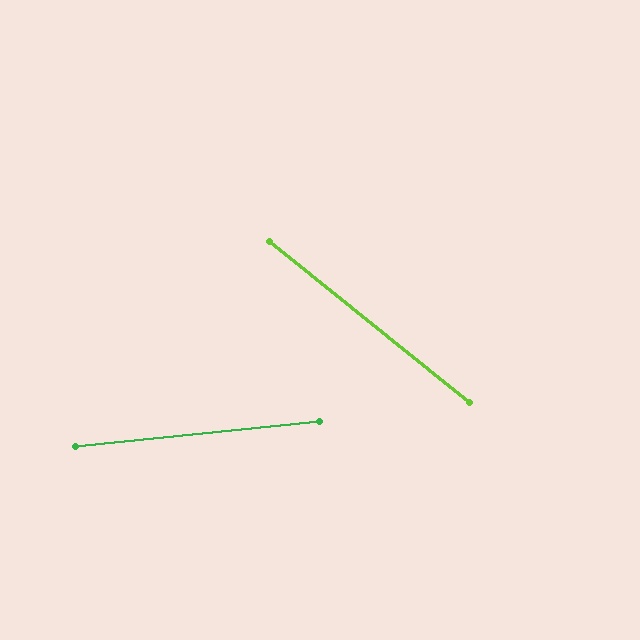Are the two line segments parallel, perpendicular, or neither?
Neither parallel nor perpendicular — they differ by about 45°.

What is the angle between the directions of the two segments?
Approximately 45 degrees.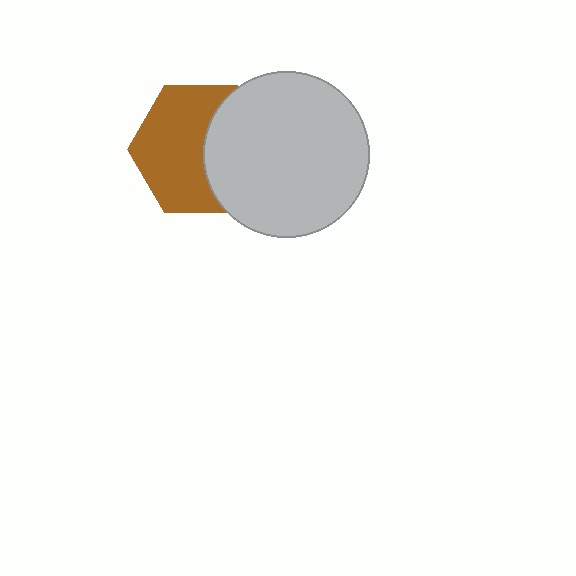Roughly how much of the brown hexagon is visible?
About half of it is visible (roughly 60%).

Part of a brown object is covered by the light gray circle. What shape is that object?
It is a hexagon.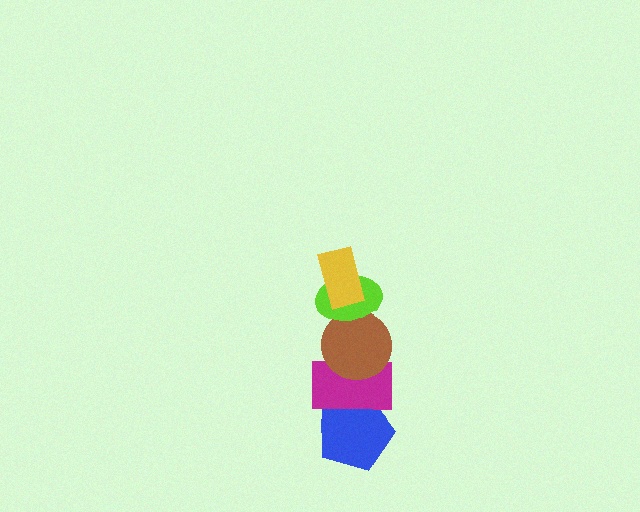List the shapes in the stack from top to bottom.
From top to bottom: the yellow rectangle, the lime ellipse, the brown circle, the magenta rectangle, the blue pentagon.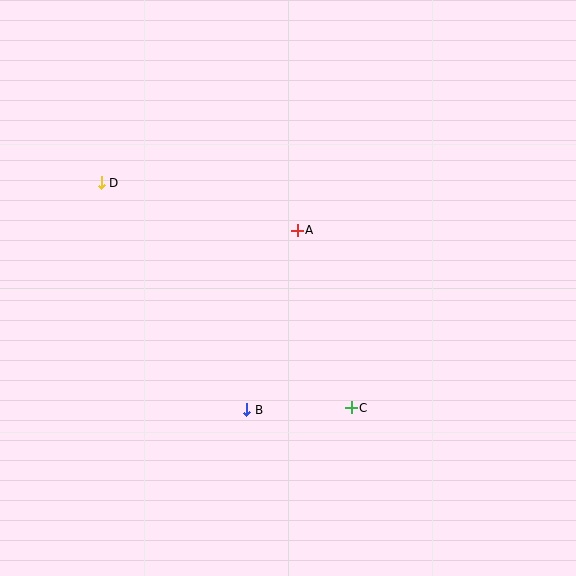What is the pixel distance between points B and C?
The distance between B and C is 105 pixels.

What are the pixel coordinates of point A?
Point A is at (297, 230).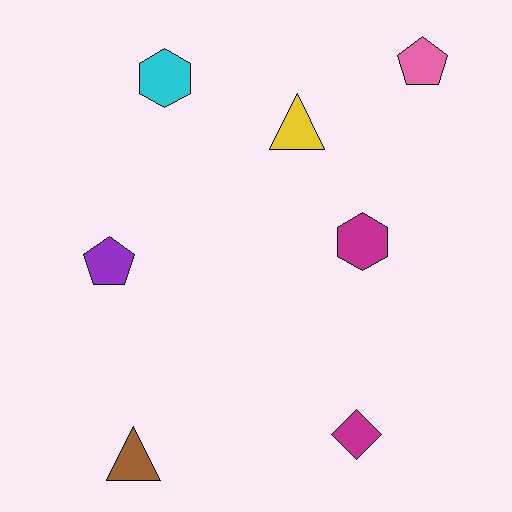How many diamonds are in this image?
There is 1 diamond.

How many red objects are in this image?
There are no red objects.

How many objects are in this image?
There are 7 objects.